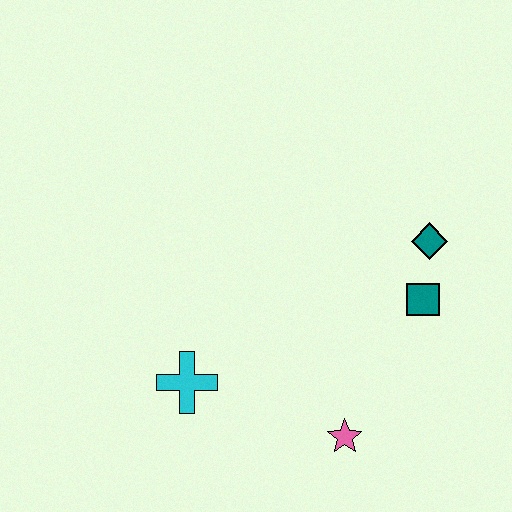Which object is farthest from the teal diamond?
The cyan cross is farthest from the teal diamond.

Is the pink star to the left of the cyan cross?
No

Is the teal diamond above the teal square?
Yes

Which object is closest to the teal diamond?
The teal square is closest to the teal diamond.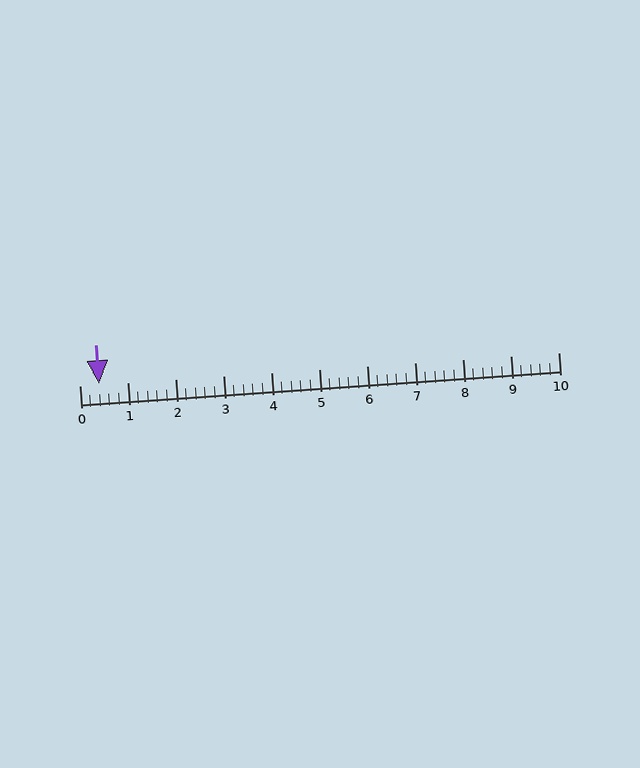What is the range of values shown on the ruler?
The ruler shows values from 0 to 10.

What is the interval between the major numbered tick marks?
The major tick marks are spaced 1 units apart.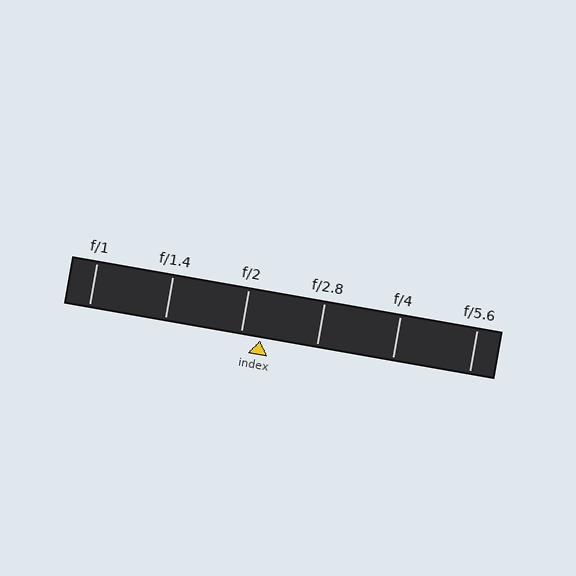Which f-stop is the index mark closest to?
The index mark is closest to f/2.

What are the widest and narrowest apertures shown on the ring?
The widest aperture shown is f/1 and the narrowest is f/5.6.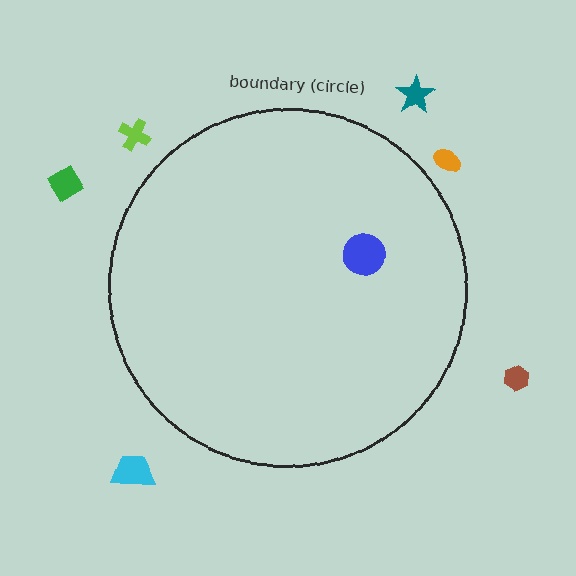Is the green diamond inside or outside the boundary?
Outside.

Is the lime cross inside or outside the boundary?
Outside.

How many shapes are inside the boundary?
1 inside, 6 outside.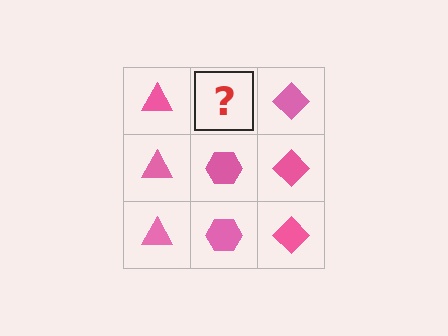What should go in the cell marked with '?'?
The missing cell should contain a pink hexagon.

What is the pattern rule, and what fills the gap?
The rule is that each column has a consistent shape. The gap should be filled with a pink hexagon.